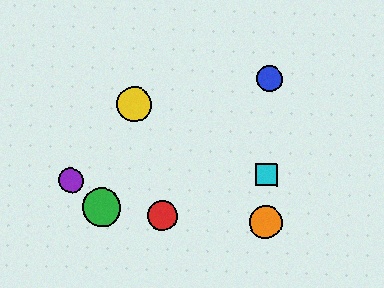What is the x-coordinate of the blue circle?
The blue circle is at x≈270.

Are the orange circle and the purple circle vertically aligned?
No, the orange circle is at x≈265 and the purple circle is at x≈71.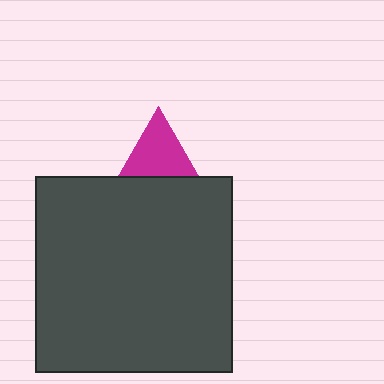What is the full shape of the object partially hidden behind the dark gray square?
The partially hidden object is a magenta triangle.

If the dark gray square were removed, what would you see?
You would see the complete magenta triangle.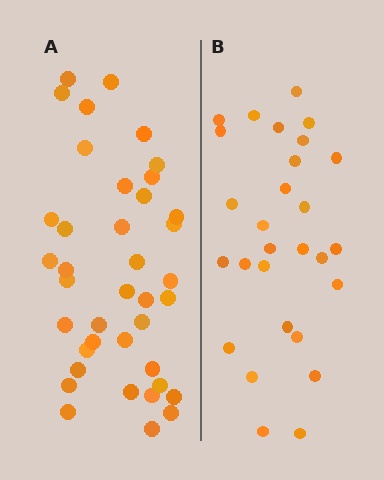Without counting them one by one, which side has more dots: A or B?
Region A (the left region) has more dots.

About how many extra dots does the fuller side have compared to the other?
Region A has roughly 12 or so more dots than region B.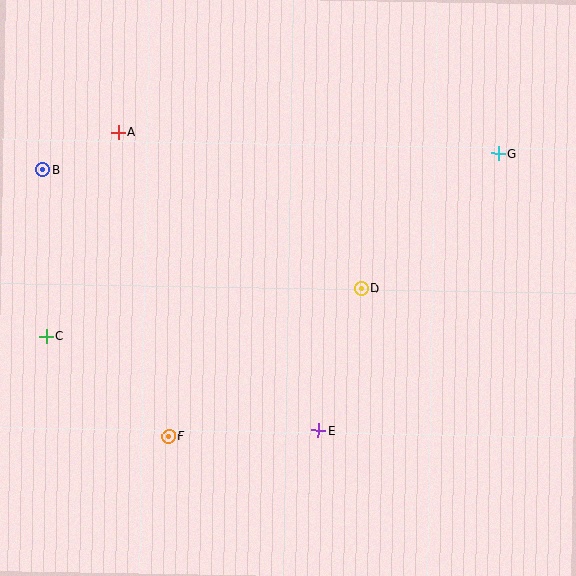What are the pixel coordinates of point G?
Point G is at (498, 153).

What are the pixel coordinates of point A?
Point A is at (118, 132).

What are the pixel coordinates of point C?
Point C is at (46, 336).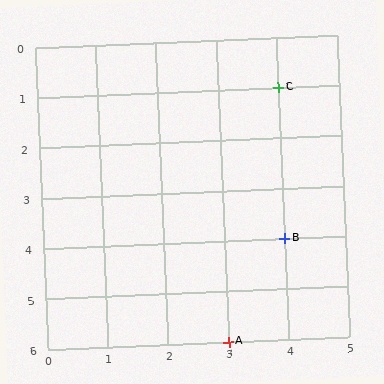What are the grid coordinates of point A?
Point A is at grid coordinates (3, 6).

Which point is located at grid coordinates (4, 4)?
Point B is at (4, 4).